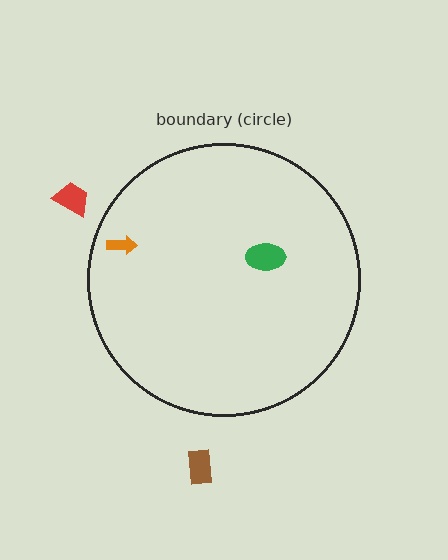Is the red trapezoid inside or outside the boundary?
Outside.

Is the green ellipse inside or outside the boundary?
Inside.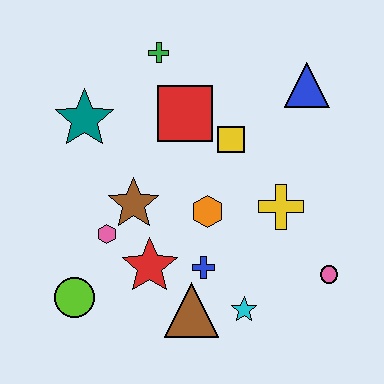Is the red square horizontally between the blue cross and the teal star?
Yes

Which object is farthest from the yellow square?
The lime circle is farthest from the yellow square.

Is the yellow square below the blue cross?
No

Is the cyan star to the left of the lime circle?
No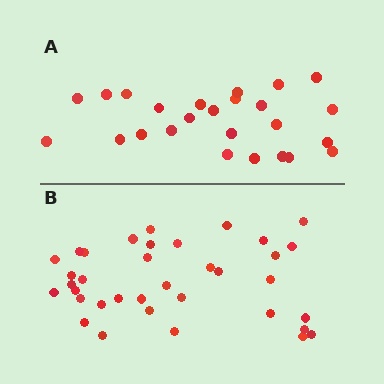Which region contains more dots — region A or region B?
Region B (the bottom region) has more dots.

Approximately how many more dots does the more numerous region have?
Region B has roughly 12 or so more dots than region A.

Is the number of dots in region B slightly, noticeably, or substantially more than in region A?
Region B has noticeably more, but not dramatically so. The ratio is roughly 1.4 to 1.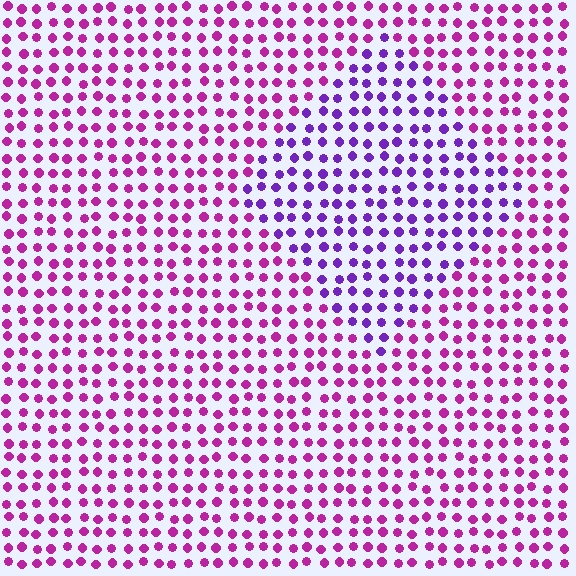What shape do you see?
I see a diamond.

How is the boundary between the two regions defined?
The boundary is defined purely by a slight shift in hue (about 40 degrees). Spacing, size, and orientation are identical on both sides.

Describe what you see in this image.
The image is filled with small magenta elements in a uniform arrangement. A diamond-shaped region is visible where the elements are tinted to a slightly different hue, forming a subtle color boundary.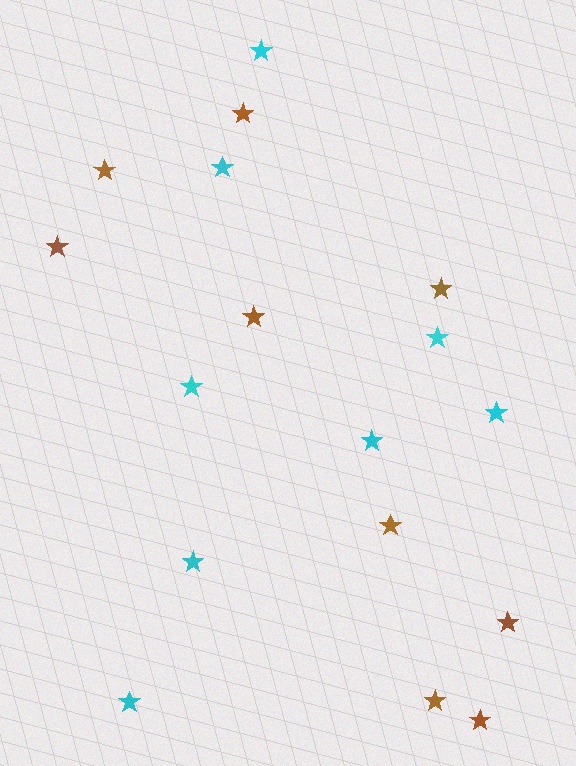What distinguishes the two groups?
There are 2 groups: one group of brown stars (9) and one group of cyan stars (8).